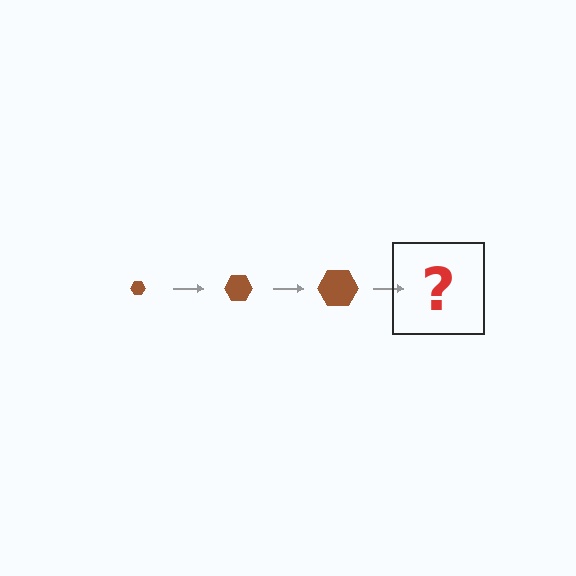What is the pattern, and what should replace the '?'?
The pattern is that the hexagon gets progressively larger each step. The '?' should be a brown hexagon, larger than the previous one.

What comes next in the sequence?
The next element should be a brown hexagon, larger than the previous one.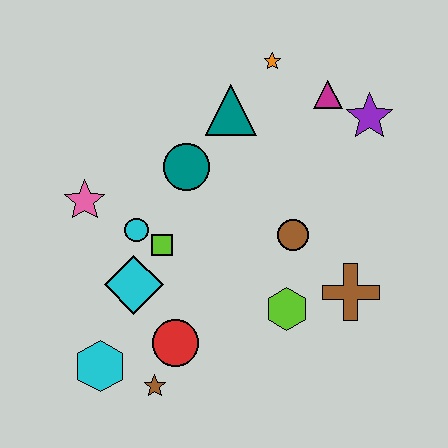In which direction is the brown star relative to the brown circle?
The brown star is below the brown circle.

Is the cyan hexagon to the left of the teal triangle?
Yes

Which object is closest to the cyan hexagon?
The brown star is closest to the cyan hexagon.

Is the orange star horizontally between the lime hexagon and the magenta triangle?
No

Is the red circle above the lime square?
No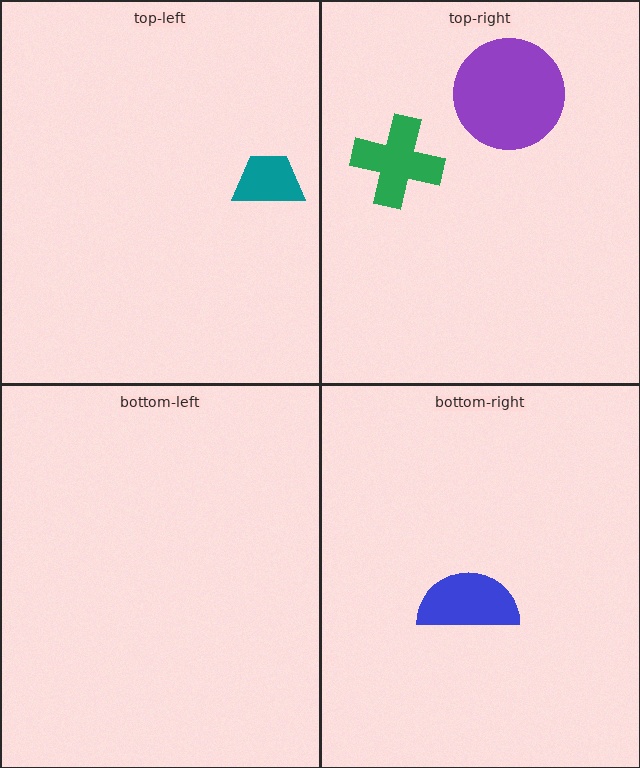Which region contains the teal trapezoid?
The top-left region.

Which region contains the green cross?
The top-right region.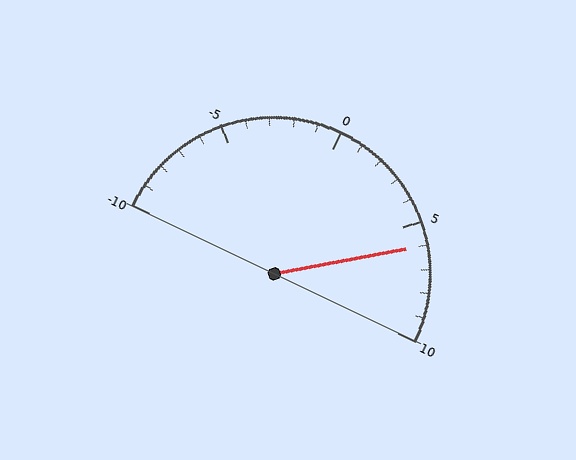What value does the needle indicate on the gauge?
The needle indicates approximately 6.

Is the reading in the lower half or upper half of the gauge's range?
The reading is in the upper half of the range (-10 to 10).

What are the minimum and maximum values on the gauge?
The gauge ranges from -10 to 10.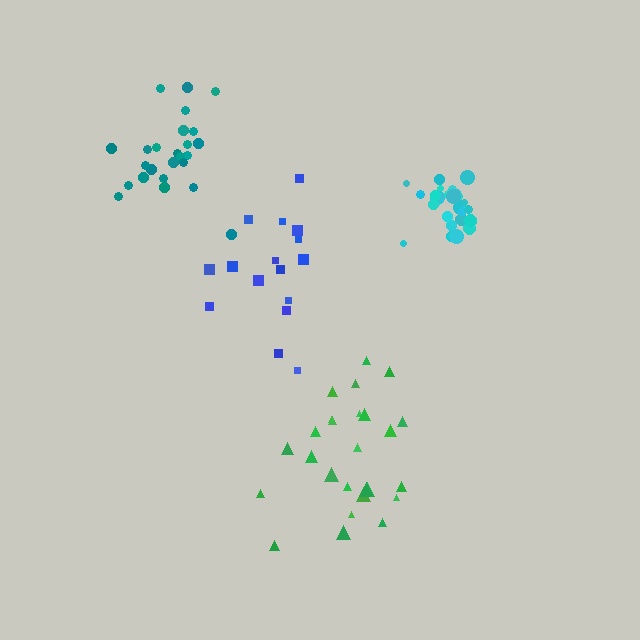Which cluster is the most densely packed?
Cyan.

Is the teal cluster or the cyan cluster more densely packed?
Cyan.